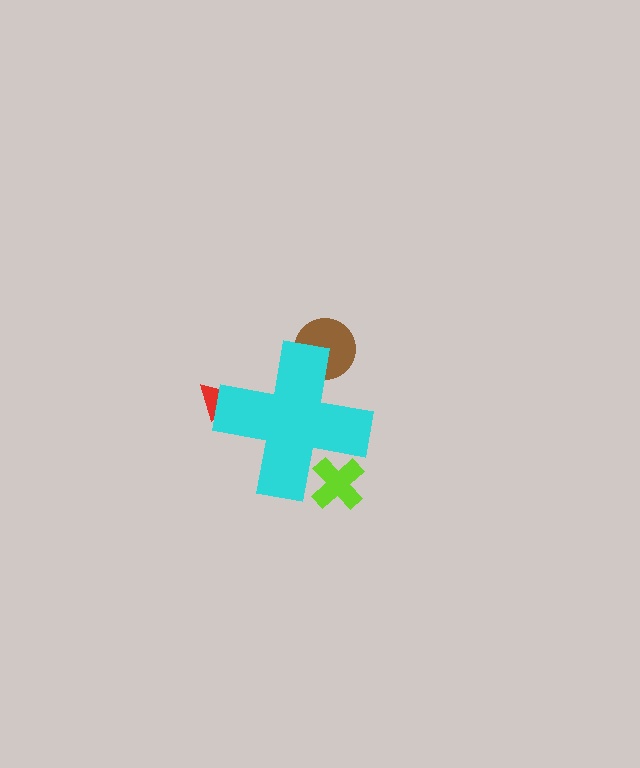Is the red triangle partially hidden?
Yes, the red triangle is partially hidden behind the cyan cross.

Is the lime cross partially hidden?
Yes, the lime cross is partially hidden behind the cyan cross.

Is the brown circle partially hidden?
Yes, the brown circle is partially hidden behind the cyan cross.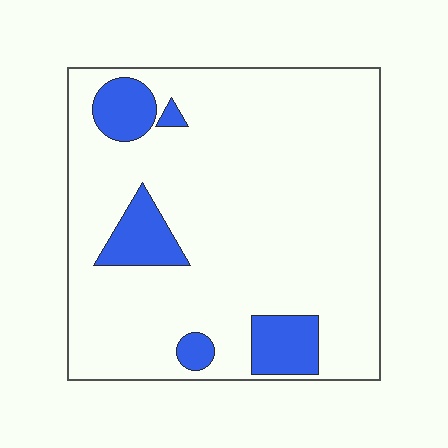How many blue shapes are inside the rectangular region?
5.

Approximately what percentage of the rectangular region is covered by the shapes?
Approximately 15%.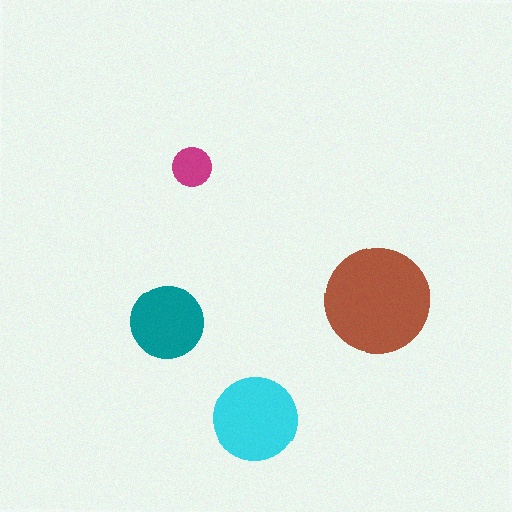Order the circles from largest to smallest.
the brown one, the cyan one, the teal one, the magenta one.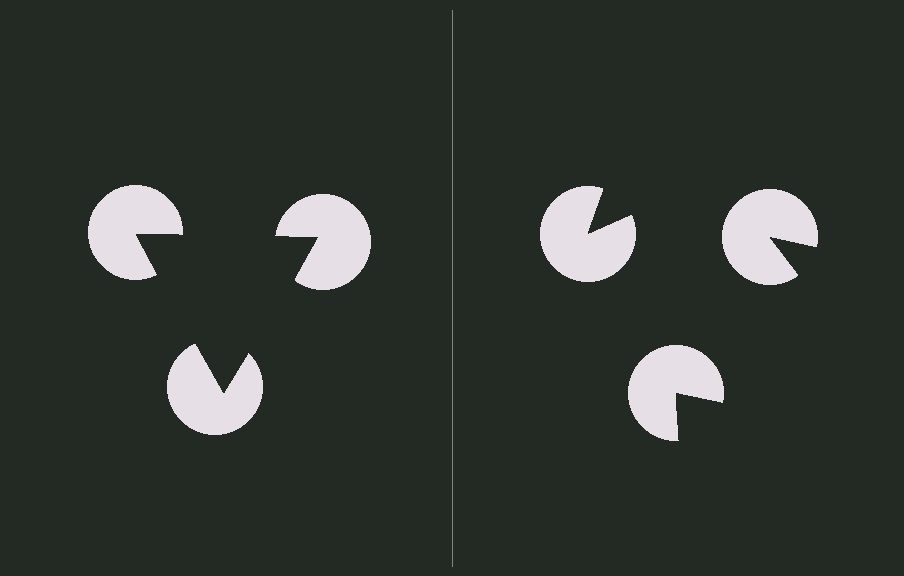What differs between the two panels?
The pac-man discs are positioned identically on both sides; only the wedge orientations differ. On the left they align to a triangle; on the right they are misaligned.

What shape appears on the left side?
An illusory triangle.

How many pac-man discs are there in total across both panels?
6 — 3 on each side.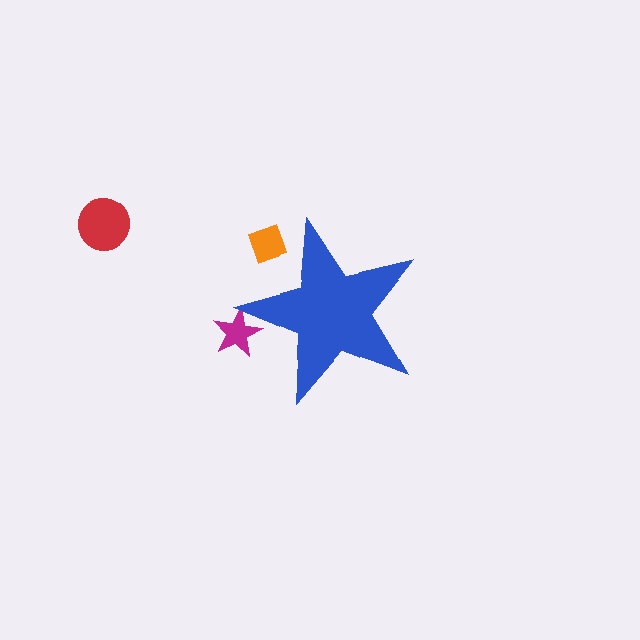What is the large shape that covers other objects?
A blue star.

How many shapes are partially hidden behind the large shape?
2 shapes are partially hidden.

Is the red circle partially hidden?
No, the red circle is fully visible.